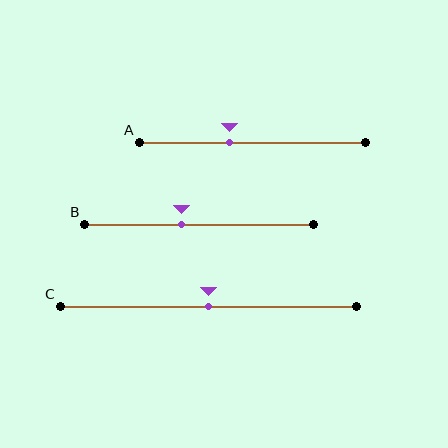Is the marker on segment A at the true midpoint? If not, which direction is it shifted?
No, the marker on segment A is shifted to the left by about 10% of the segment length.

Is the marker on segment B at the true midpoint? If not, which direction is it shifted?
No, the marker on segment B is shifted to the left by about 8% of the segment length.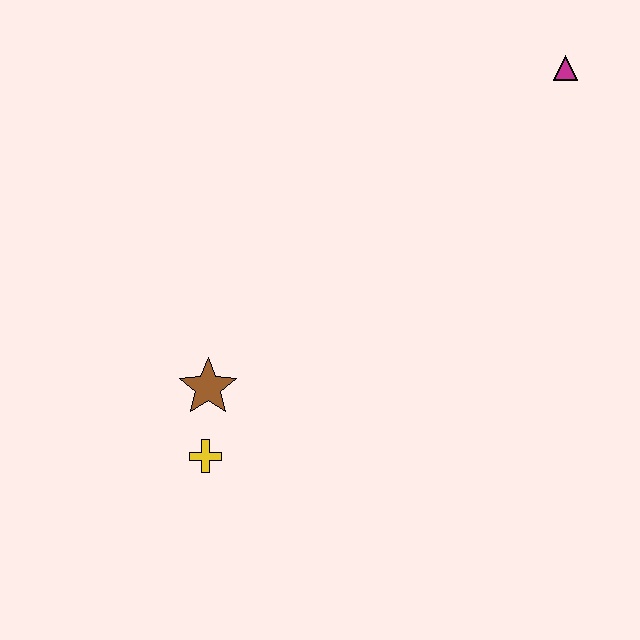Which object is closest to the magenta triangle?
The brown star is closest to the magenta triangle.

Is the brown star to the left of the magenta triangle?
Yes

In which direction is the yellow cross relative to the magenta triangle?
The yellow cross is below the magenta triangle.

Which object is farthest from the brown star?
The magenta triangle is farthest from the brown star.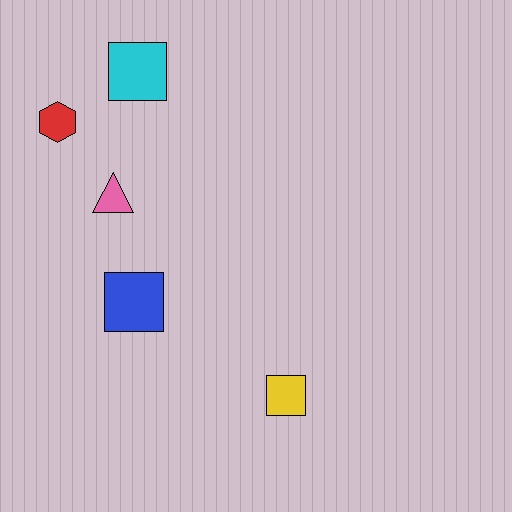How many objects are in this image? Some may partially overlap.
There are 5 objects.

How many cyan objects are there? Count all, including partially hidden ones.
There is 1 cyan object.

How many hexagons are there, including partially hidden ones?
There is 1 hexagon.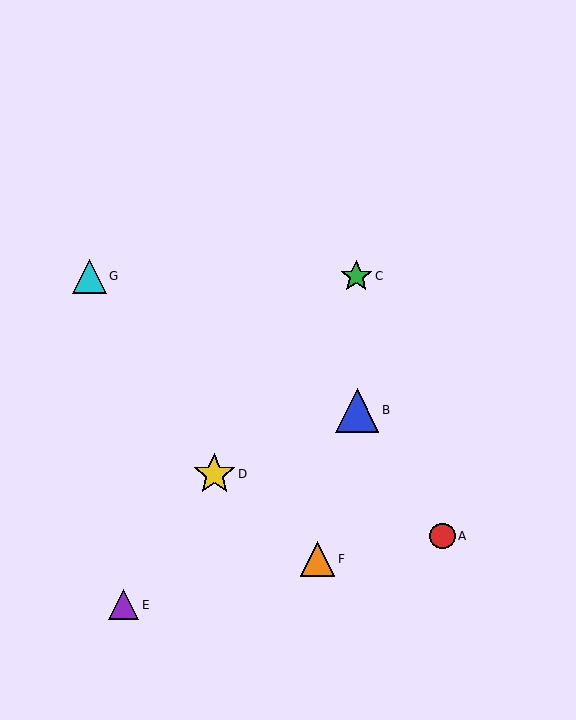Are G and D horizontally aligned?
No, G is at y≈276 and D is at y≈474.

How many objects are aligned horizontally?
2 objects (C, G) are aligned horizontally.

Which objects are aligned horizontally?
Objects C, G are aligned horizontally.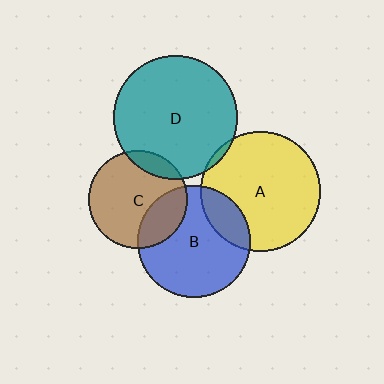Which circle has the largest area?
Circle D (teal).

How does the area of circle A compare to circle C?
Approximately 1.5 times.